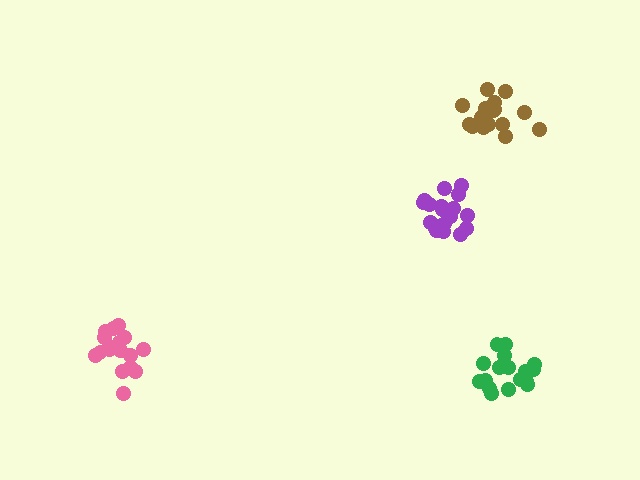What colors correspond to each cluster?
The clusters are colored: purple, green, brown, pink.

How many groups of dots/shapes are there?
There are 4 groups.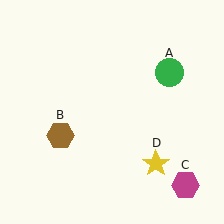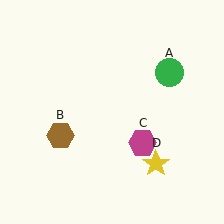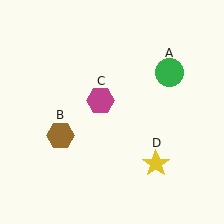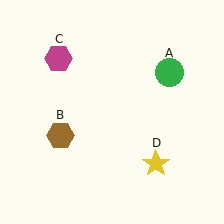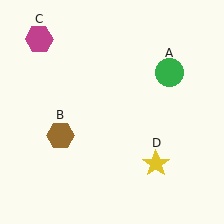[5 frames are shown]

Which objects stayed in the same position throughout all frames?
Green circle (object A) and brown hexagon (object B) and yellow star (object D) remained stationary.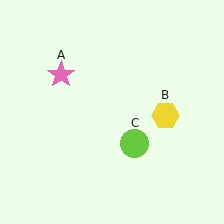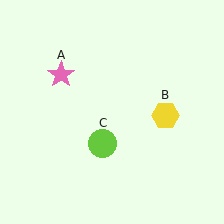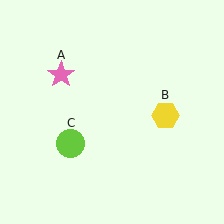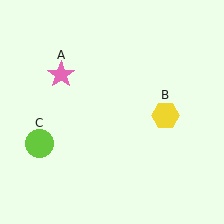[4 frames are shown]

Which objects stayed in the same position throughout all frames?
Pink star (object A) and yellow hexagon (object B) remained stationary.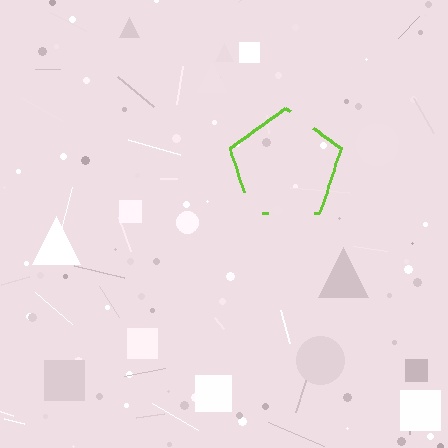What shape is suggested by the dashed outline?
The dashed outline suggests a pentagon.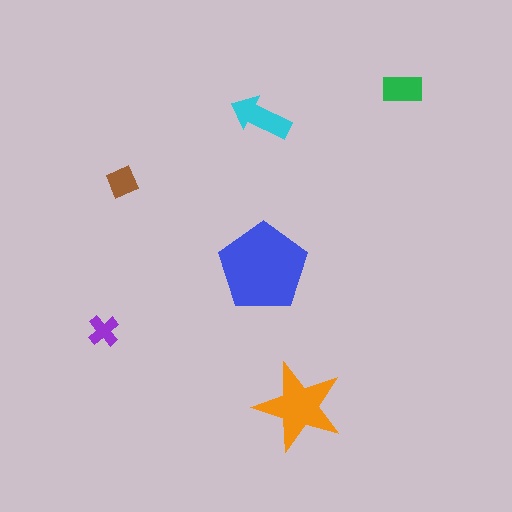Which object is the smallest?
The purple cross.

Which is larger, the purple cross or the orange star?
The orange star.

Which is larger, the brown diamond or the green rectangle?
The green rectangle.